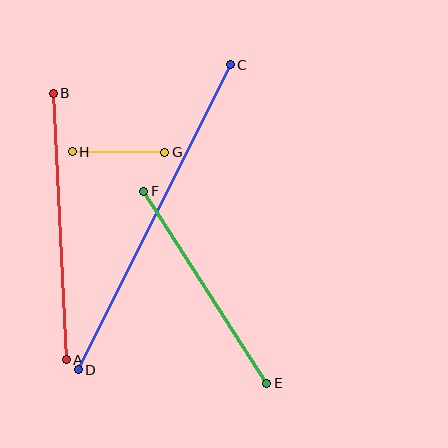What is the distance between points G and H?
The distance is approximately 93 pixels.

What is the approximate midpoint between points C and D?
The midpoint is at approximately (154, 217) pixels.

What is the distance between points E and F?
The distance is approximately 228 pixels.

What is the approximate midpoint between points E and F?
The midpoint is at approximately (205, 287) pixels.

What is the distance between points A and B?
The distance is approximately 267 pixels.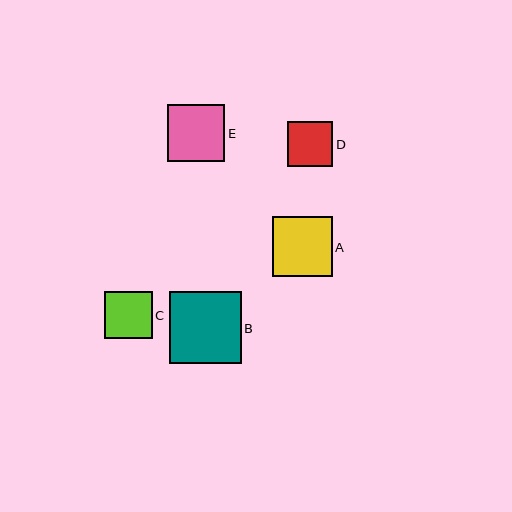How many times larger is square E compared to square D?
Square E is approximately 1.3 times the size of square D.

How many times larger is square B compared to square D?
Square B is approximately 1.6 times the size of square D.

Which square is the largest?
Square B is the largest with a size of approximately 72 pixels.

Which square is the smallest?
Square D is the smallest with a size of approximately 45 pixels.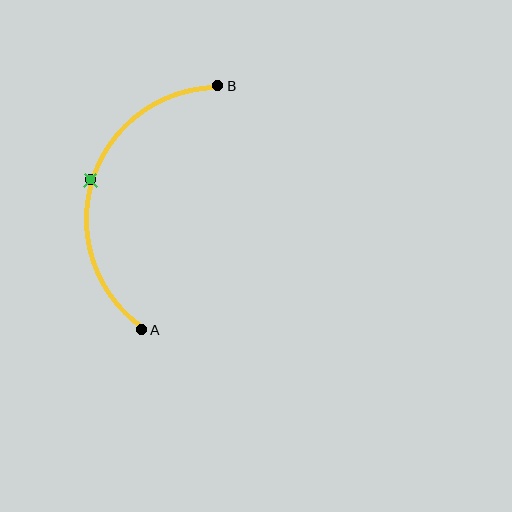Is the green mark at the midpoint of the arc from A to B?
Yes. The green mark lies on the arc at equal arc-length from both A and B — it is the arc midpoint.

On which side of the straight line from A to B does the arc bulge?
The arc bulges to the left of the straight line connecting A and B.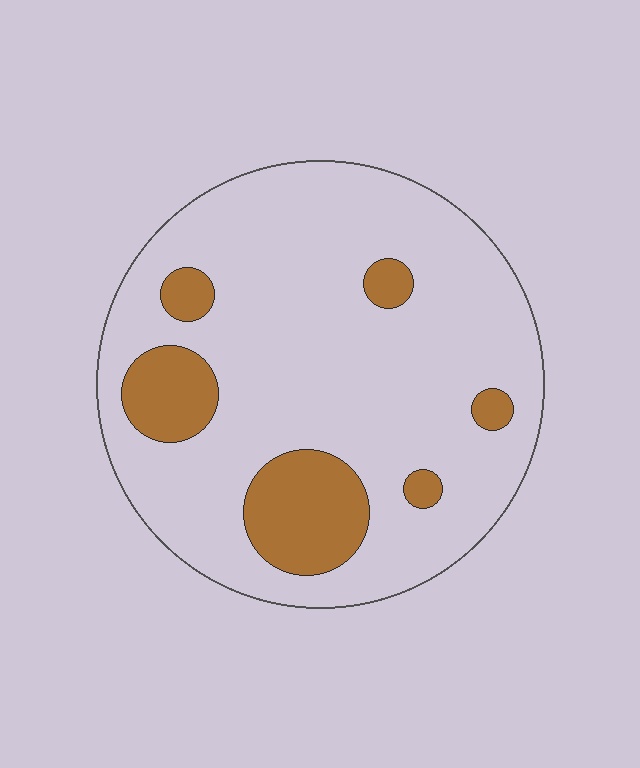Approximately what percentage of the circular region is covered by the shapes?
Approximately 15%.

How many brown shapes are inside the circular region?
6.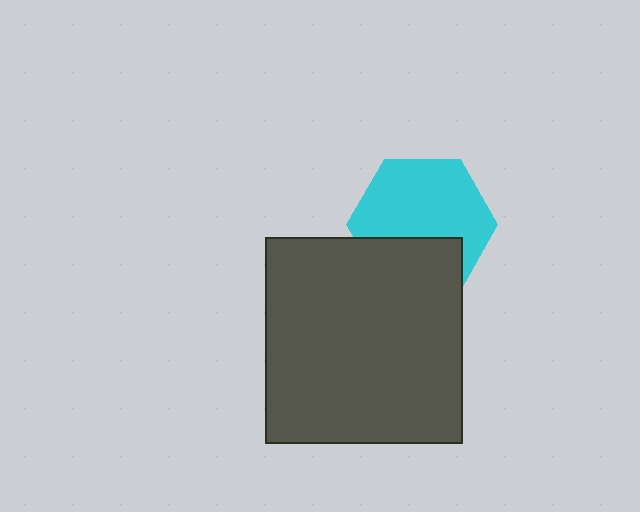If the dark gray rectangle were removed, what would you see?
You would see the complete cyan hexagon.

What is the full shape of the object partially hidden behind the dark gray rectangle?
The partially hidden object is a cyan hexagon.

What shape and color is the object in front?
The object in front is a dark gray rectangle.